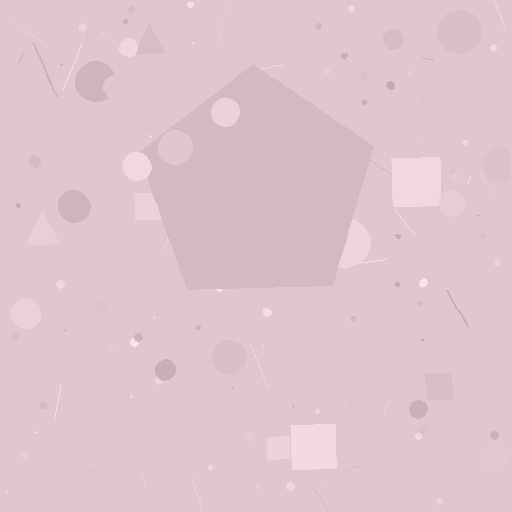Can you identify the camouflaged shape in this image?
The camouflaged shape is a pentagon.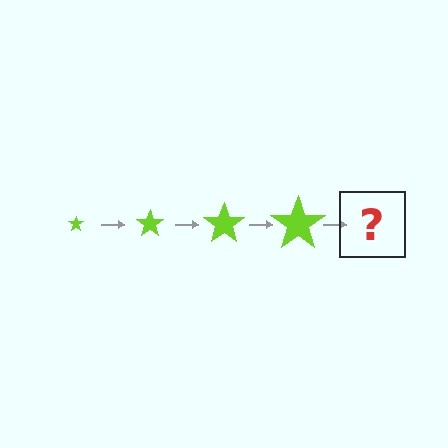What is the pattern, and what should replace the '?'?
The pattern is that the star gets progressively larger each step. The '?' should be a lime star, larger than the previous one.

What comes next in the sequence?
The next element should be a lime star, larger than the previous one.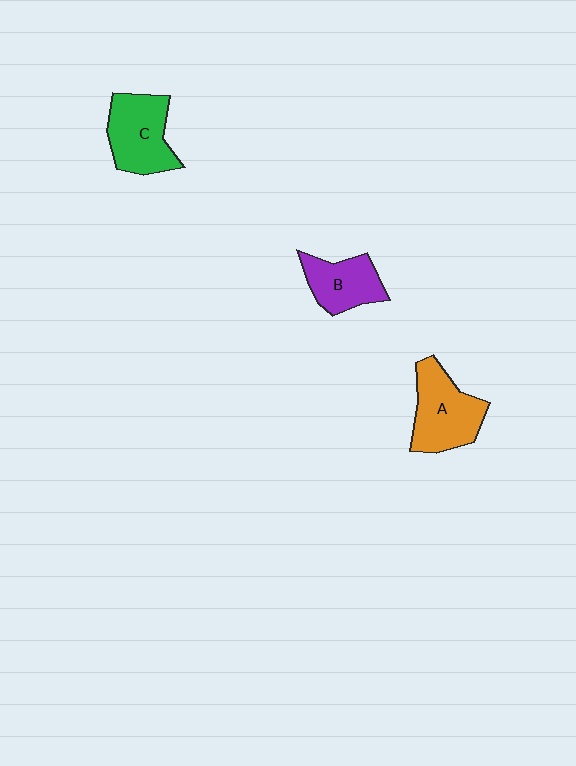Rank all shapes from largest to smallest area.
From largest to smallest: A (orange), C (green), B (purple).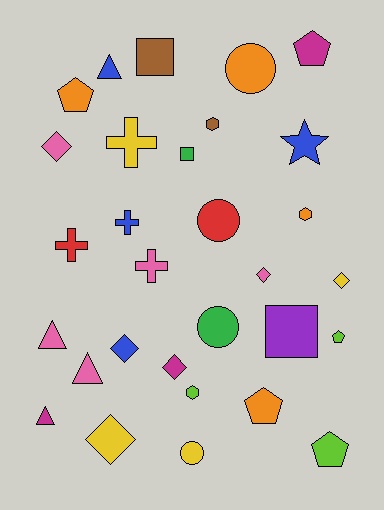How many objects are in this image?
There are 30 objects.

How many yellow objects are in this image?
There are 4 yellow objects.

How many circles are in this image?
There are 4 circles.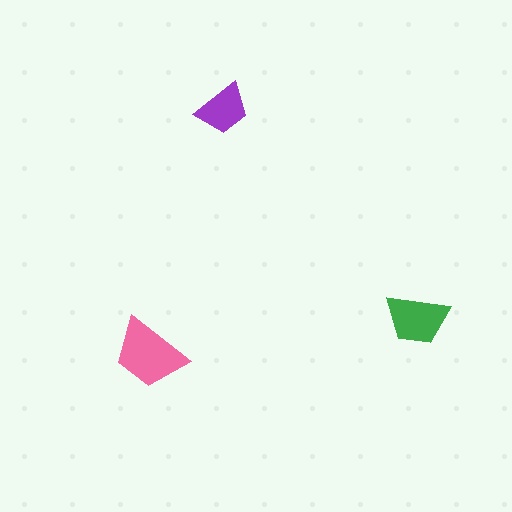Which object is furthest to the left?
The pink trapezoid is leftmost.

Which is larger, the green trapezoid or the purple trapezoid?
The green one.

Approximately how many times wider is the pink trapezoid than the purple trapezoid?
About 1.5 times wider.